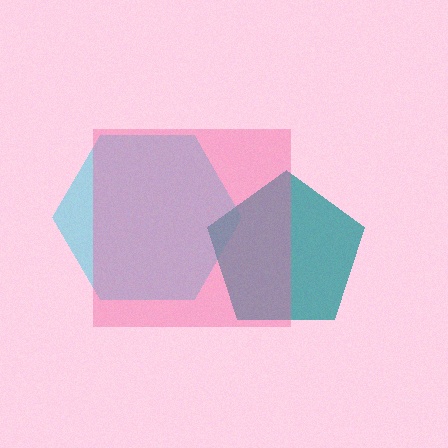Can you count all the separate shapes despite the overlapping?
Yes, there are 3 separate shapes.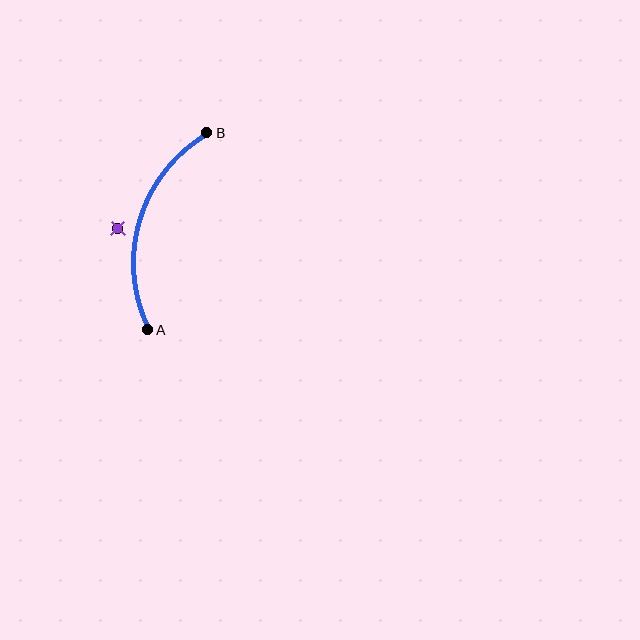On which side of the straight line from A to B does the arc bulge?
The arc bulges to the left of the straight line connecting A and B.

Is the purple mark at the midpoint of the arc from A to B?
No — the purple mark does not lie on the arc at all. It sits slightly outside the curve.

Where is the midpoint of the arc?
The arc midpoint is the point on the curve farthest from the straight line joining A and B. It sits to the left of that line.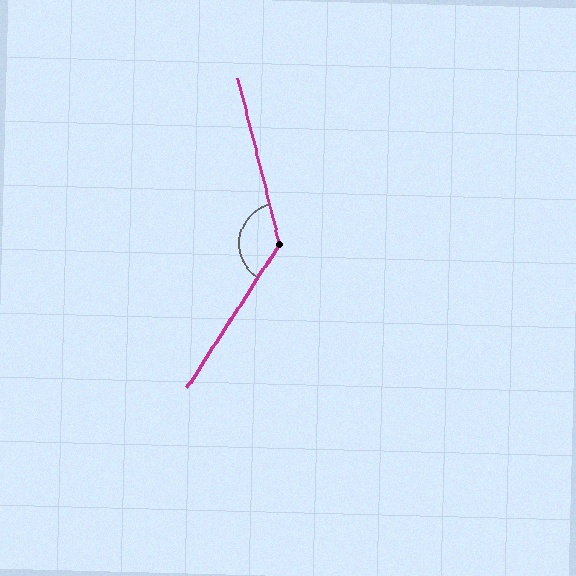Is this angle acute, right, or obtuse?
It is obtuse.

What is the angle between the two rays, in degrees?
Approximately 133 degrees.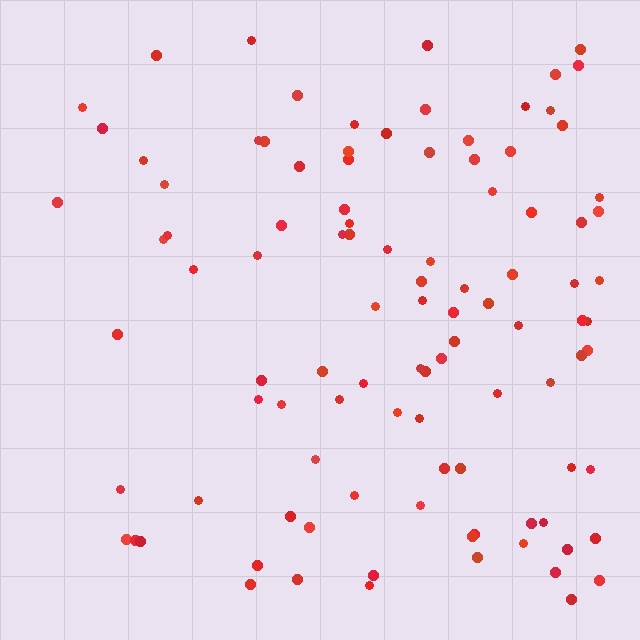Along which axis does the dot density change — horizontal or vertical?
Horizontal.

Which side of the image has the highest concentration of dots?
The right.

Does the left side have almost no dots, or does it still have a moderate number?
Still a moderate number, just noticeably fewer than the right.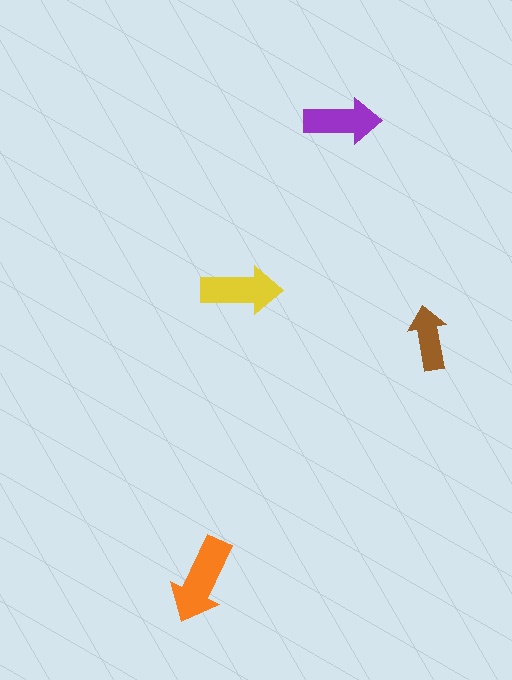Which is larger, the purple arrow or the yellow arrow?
The yellow one.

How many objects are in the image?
There are 4 objects in the image.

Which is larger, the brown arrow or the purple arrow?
The purple one.